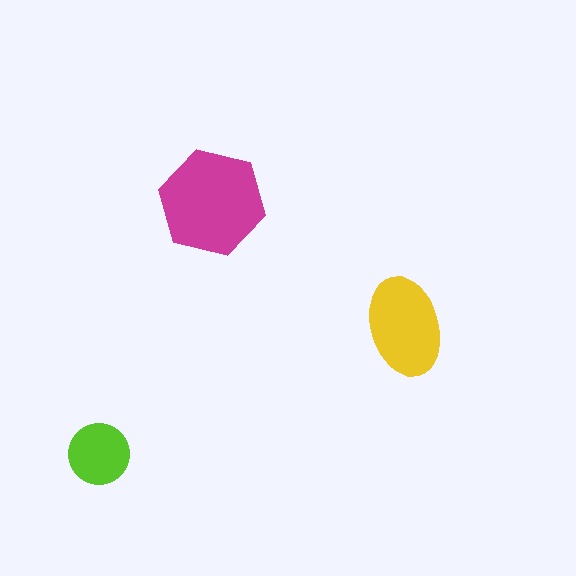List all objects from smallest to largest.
The lime circle, the yellow ellipse, the magenta hexagon.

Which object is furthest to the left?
The lime circle is leftmost.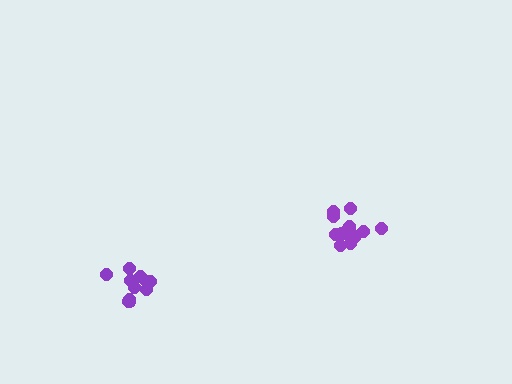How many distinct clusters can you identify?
There are 2 distinct clusters.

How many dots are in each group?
Group 1: 11 dots, Group 2: 14 dots (25 total).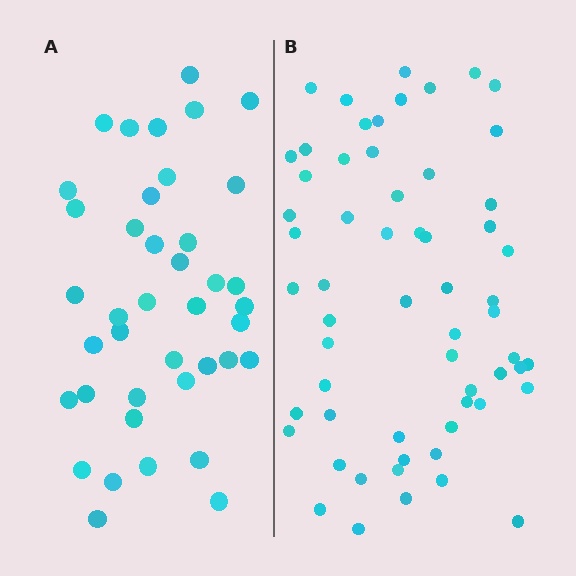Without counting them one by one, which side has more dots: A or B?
Region B (the right region) has more dots.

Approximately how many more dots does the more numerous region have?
Region B has approximately 20 more dots than region A.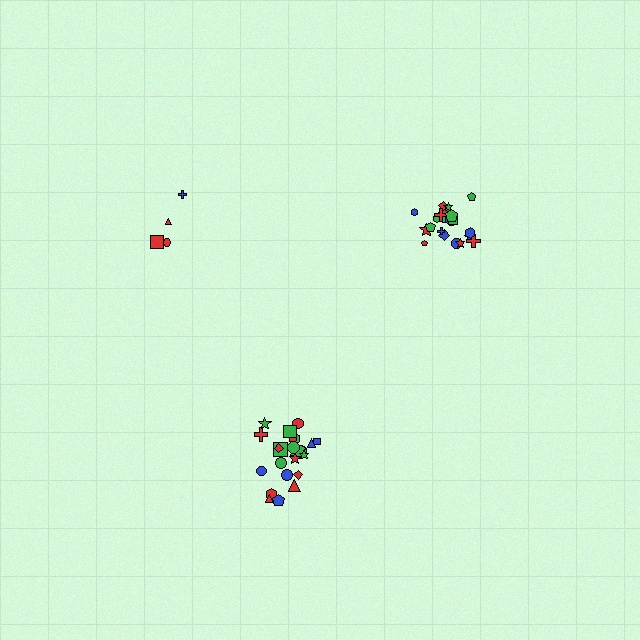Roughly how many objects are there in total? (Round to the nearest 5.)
Roughly 50 objects in total.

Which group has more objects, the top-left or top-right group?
The top-right group.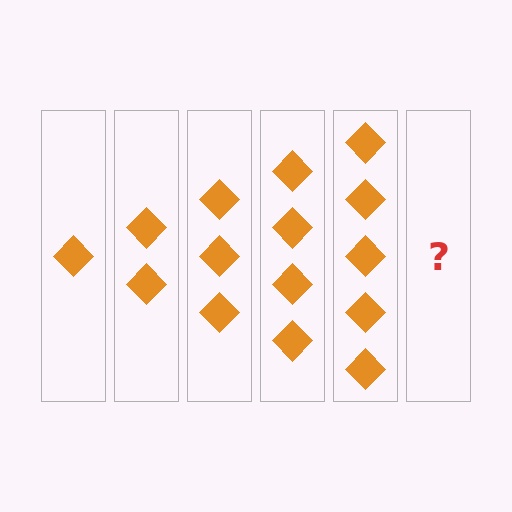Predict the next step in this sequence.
The next step is 6 diamonds.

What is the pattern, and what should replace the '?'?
The pattern is that each step adds one more diamond. The '?' should be 6 diamonds.